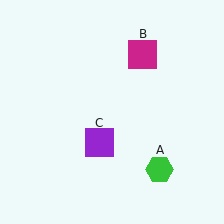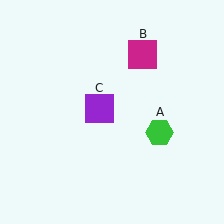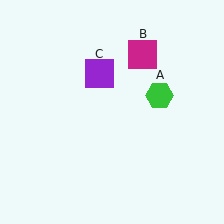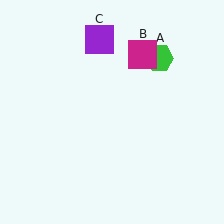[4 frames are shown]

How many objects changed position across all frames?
2 objects changed position: green hexagon (object A), purple square (object C).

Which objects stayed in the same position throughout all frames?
Magenta square (object B) remained stationary.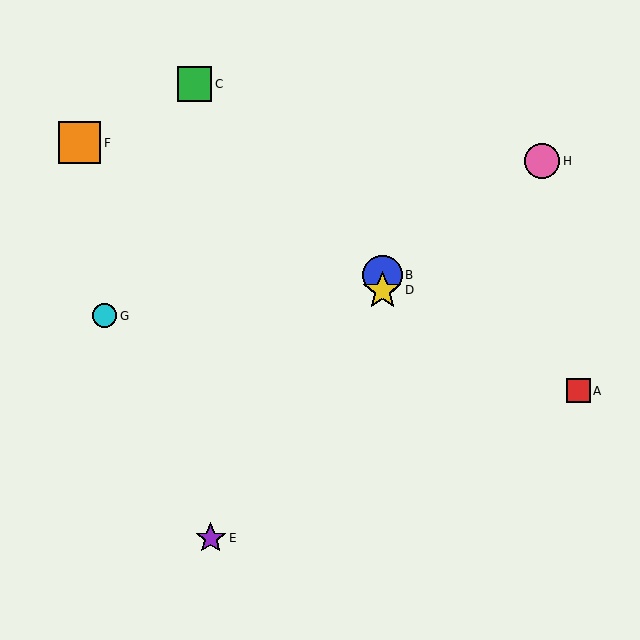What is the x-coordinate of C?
Object C is at x≈195.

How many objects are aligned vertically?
2 objects (B, D) are aligned vertically.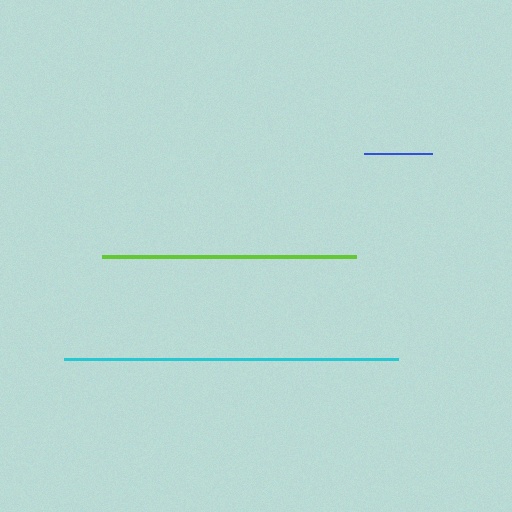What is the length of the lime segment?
The lime segment is approximately 254 pixels long.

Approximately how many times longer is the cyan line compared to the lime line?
The cyan line is approximately 1.3 times the length of the lime line.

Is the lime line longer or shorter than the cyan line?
The cyan line is longer than the lime line.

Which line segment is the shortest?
The blue line is the shortest at approximately 68 pixels.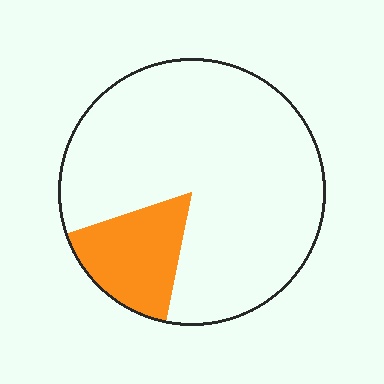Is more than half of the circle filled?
No.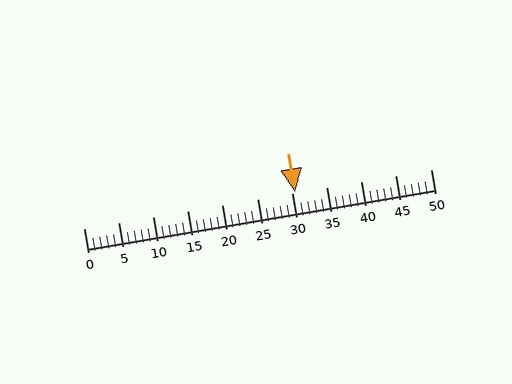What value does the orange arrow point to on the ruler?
The orange arrow points to approximately 30.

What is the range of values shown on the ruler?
The ruler shows values from 0 to 50.